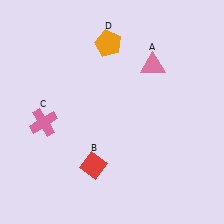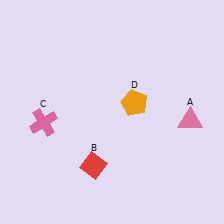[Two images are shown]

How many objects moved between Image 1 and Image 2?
2 objects moved between the two images.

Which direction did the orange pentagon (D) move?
The orange pentagon (D) moved down.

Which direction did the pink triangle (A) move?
The pink triangle (A) moved down.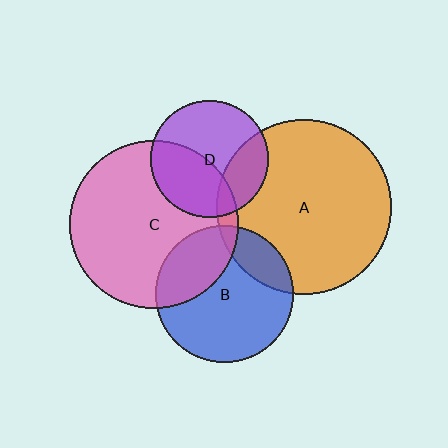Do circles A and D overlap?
Yes.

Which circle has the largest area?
Circle A (orange).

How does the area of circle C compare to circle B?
Approximately 1.5 times.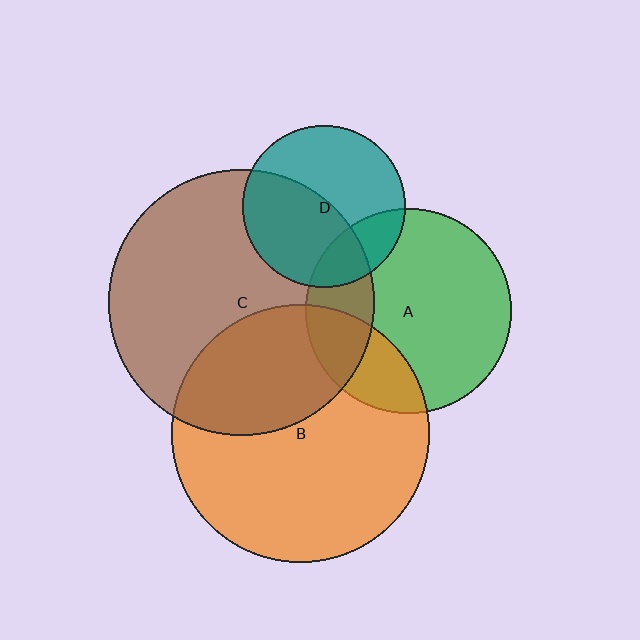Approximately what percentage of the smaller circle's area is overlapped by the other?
Approximately 50%.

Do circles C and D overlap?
Yes.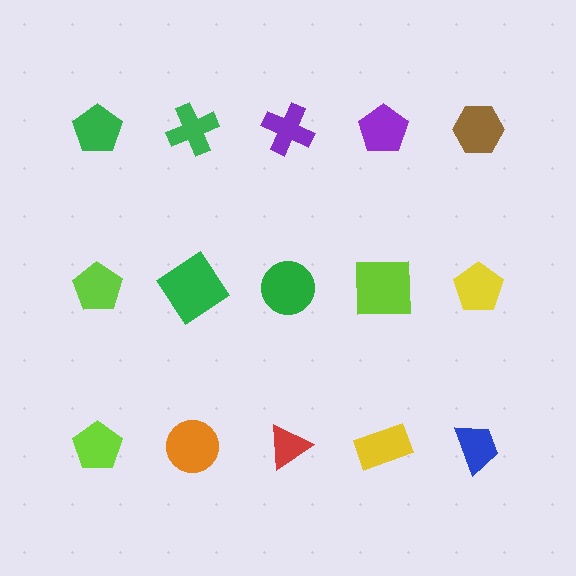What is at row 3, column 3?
A red triangle.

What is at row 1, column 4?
A purple pentagon.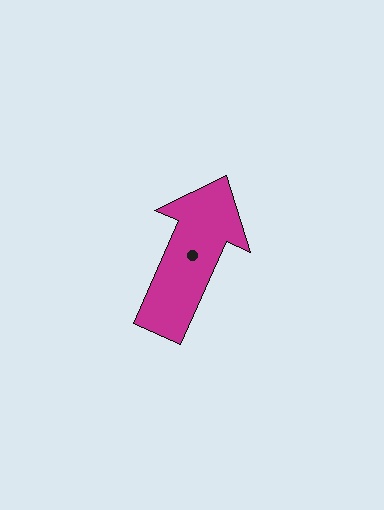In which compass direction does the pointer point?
Northeast.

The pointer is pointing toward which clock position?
Roughly 1 o'clock.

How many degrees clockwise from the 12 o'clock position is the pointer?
Approximately 24 degrees.